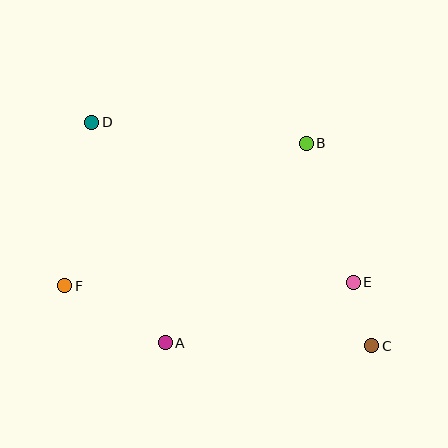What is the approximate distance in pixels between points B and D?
The distance between B and D is approximately 216 pixels.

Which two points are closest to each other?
Points C and E are closest to each other.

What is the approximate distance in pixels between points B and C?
The distance between B and C is approximately 213 pixels.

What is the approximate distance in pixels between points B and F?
The distance between B and F is approximately 281 pixels.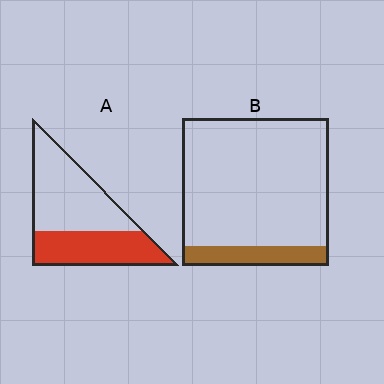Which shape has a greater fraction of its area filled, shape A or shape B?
Shape A.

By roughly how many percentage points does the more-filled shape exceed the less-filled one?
By roughly 30 percentage points (A over B).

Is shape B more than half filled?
No.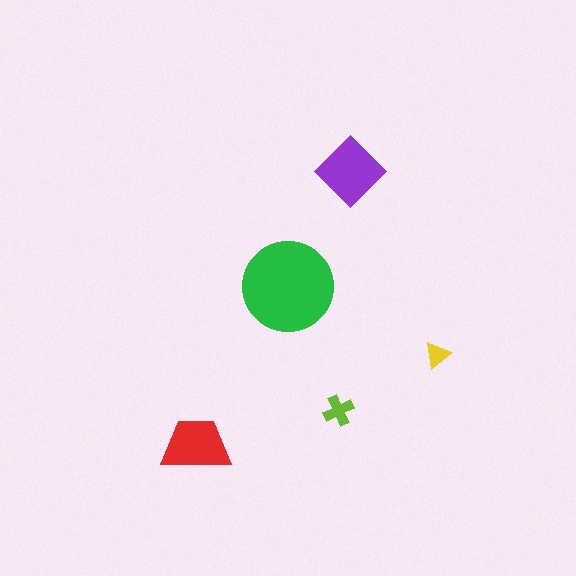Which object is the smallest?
The yellow triangle.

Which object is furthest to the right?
The yellow triangle is rightmost.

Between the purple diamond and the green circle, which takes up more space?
The green circle.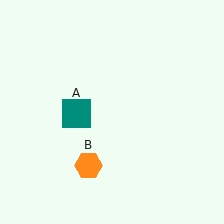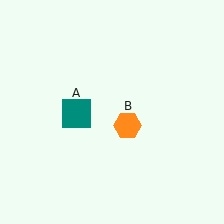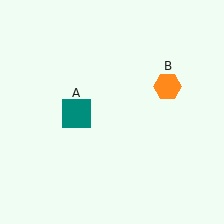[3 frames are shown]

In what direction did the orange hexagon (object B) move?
The orange hexagon (object B) moved up and to the right.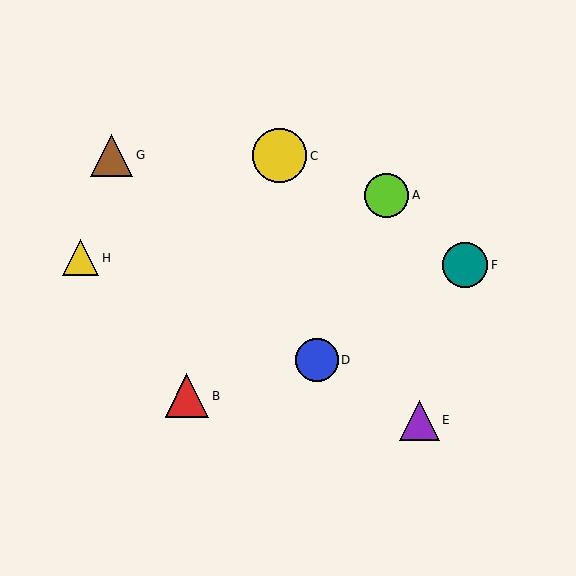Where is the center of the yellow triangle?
The center of the yellow triangle is at (81, 258).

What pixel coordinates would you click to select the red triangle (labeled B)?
Click at (187, 396) to select the red triangle B.